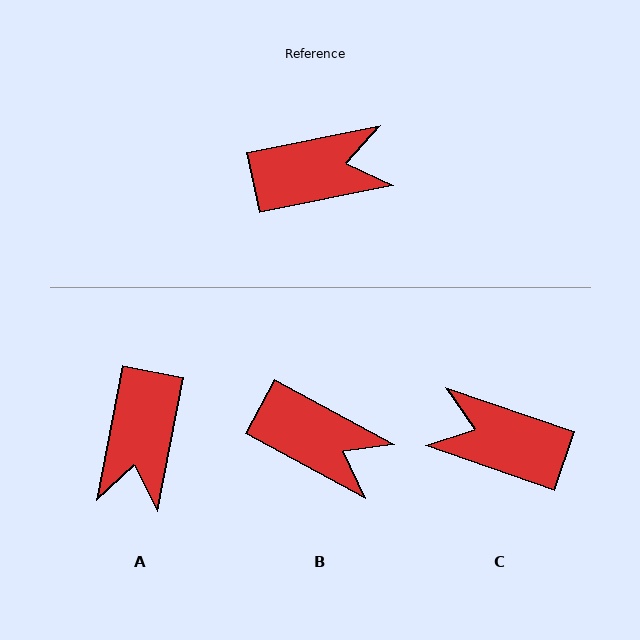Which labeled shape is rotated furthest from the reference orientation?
C, about 150 degrees away.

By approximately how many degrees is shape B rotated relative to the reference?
Approximately 40 degrees clockwise.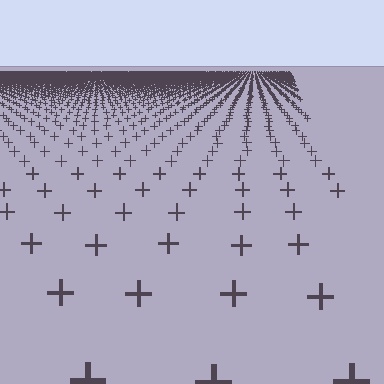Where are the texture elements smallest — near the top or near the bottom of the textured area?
Near the top.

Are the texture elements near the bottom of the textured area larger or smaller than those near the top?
Larger. Near the bottom, elements are closer to the viewer and appear at a bigger on-screen size.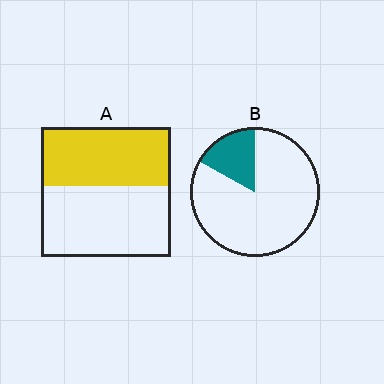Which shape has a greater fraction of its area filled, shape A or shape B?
Shape A.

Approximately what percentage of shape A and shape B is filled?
A is approximately 45% and B is approximately 15%.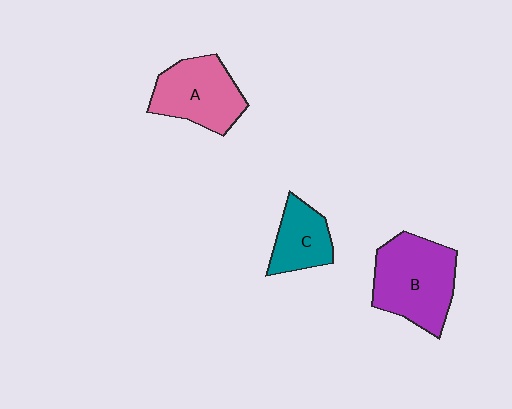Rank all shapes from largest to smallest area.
From largest to smallest: B (purple), A (pink), C (teal).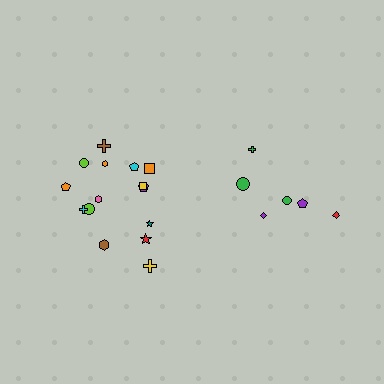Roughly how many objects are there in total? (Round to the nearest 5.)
Roughly 20 objects in total.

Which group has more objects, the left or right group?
The left group.